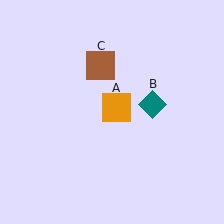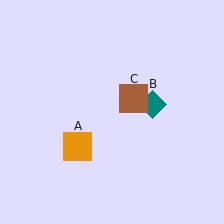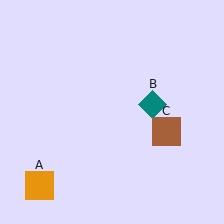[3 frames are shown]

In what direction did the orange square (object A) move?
The orange square (object A) moved down and to the left.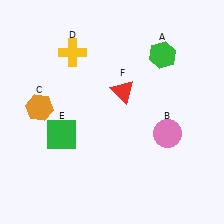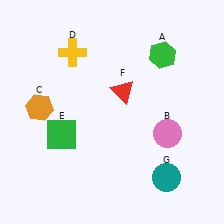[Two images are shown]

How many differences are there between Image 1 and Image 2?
There is 1 difference between the two images.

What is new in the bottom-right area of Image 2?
A teal circle (G) was added in the bottom-right area of Image 2.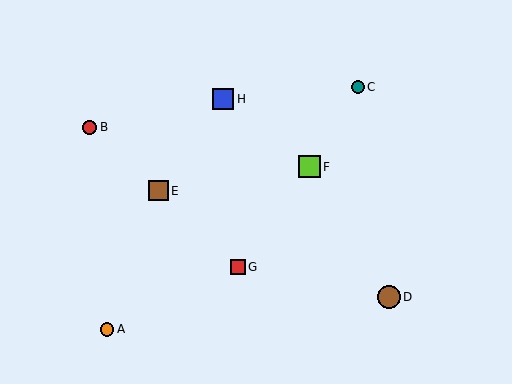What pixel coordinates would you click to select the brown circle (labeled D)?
Click at (389, 297) to select the brown circle D.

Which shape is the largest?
The brown circle (labeled D) is the largest.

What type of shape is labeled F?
Shape F is a lime square.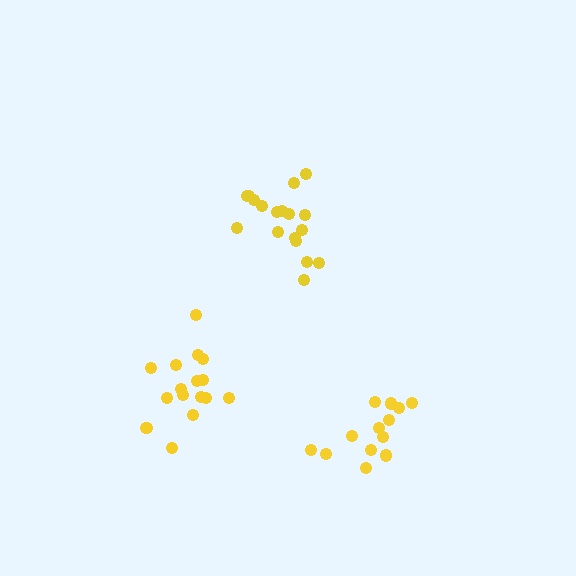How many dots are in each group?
Group 1: 13 dots, Group 2: 18 dots, Group 3: 16 dots (47 total).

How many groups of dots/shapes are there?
There are 3 groups.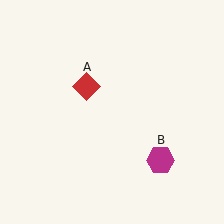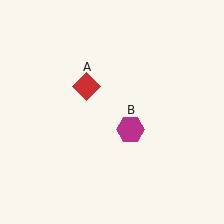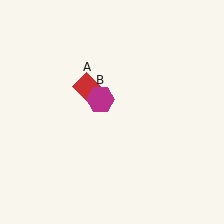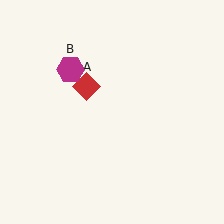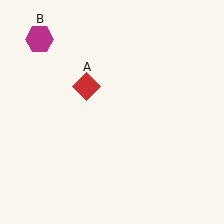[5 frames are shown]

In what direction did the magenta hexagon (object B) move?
The magenta hexagon (object B) moved up and to the left.